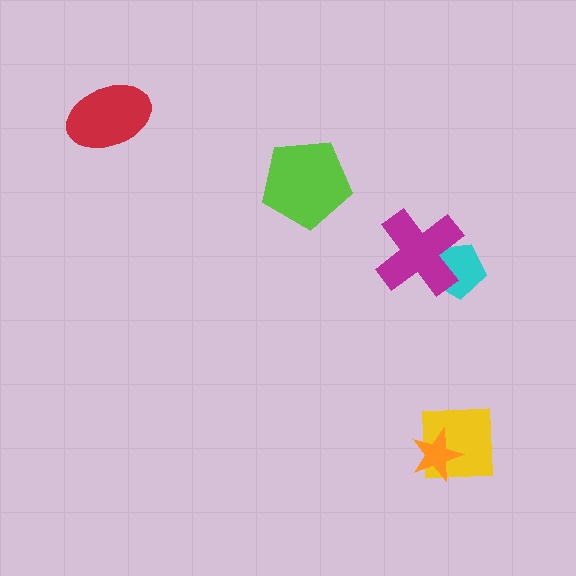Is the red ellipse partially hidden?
No, no other shape covers it.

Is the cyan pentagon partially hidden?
Yes, it is partially covered by another shape.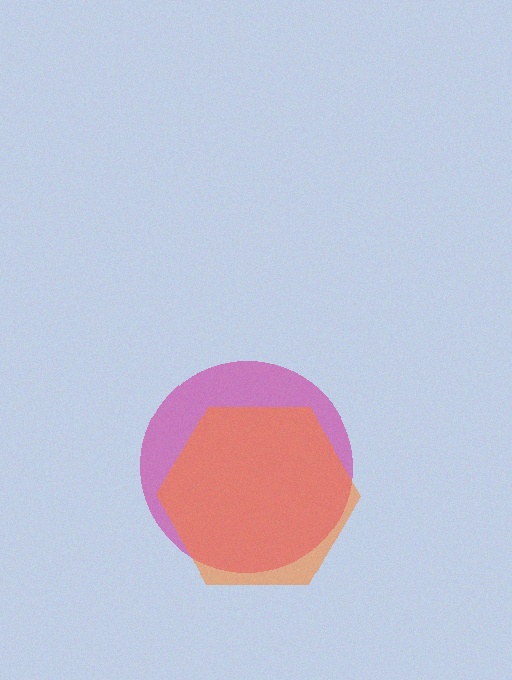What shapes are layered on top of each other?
The layered shapes are: a magenta circle, an orange hexagon.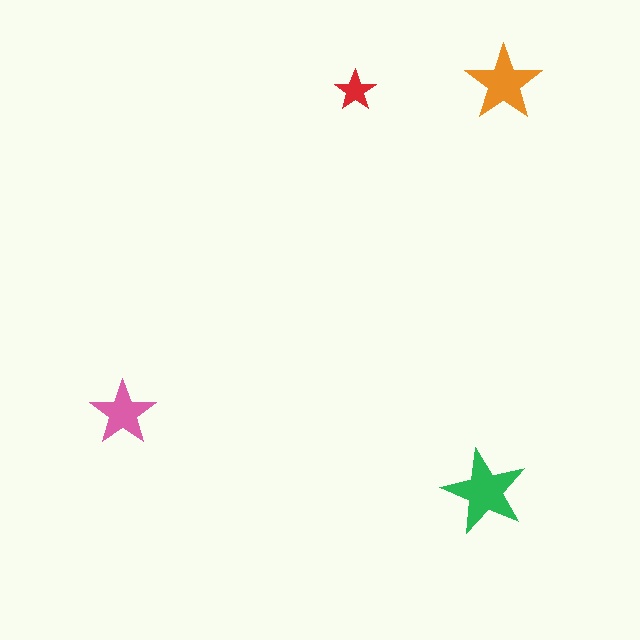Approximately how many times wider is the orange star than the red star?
About 2 times wider.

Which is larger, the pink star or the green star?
The green one.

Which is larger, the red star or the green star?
The green one.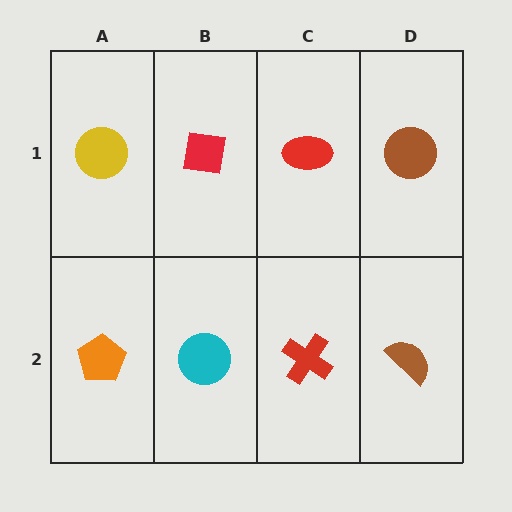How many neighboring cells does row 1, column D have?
2.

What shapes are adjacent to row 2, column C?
A red ellipse (row 1, column C), a cyan circle (row 2, column B), a brown semicircle (row 2, column D).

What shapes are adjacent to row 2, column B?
A red square (row 1, column B), an orange pentagon (row 2, column A), a red cross (row 2, column C).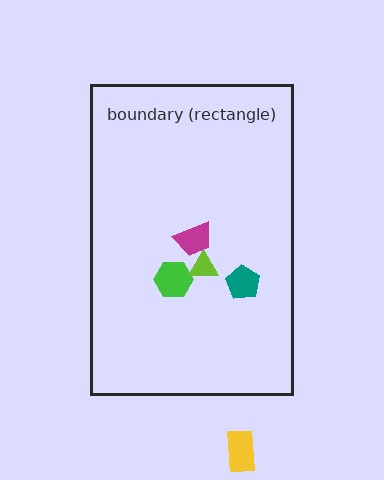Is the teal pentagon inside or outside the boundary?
Inside.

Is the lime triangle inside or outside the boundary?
Inside.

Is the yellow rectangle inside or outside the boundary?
Outside.